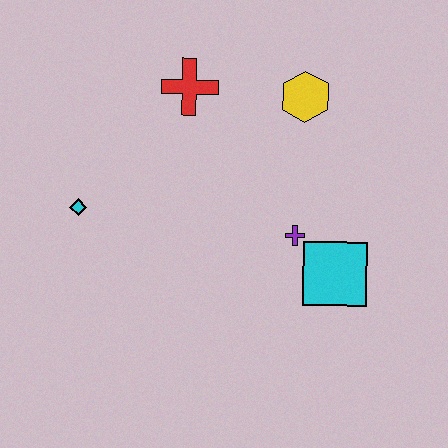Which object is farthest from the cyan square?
The cyan diamond is farthest from the cyan square.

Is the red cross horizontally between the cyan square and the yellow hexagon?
No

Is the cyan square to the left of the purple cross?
No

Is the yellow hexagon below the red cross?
Yes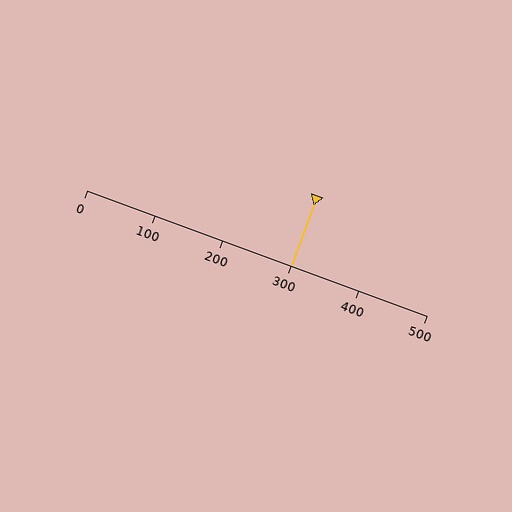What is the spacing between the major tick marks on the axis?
The major ticks are spaced 100 apart.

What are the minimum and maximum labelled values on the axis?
The axis runs from 0 to 500.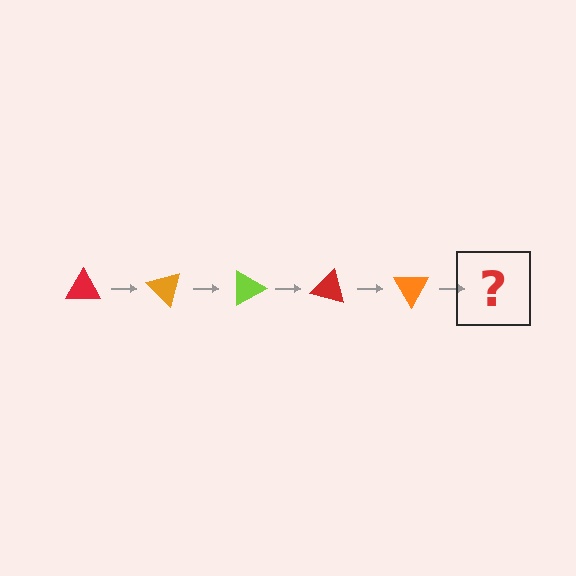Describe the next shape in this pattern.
It should be a lime triangle, rotated 225 degrees from the start.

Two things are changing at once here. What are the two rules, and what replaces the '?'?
The two rules are that it rotates 45 degrees each step and the color cycles through red, orange, and lime. The '?' should be a lime triangle, rotated 225 degrees from the start.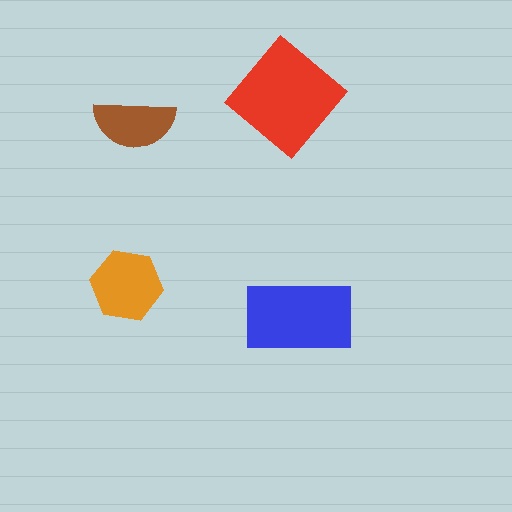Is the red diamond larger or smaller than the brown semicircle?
Larger.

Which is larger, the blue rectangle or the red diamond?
The red diamond.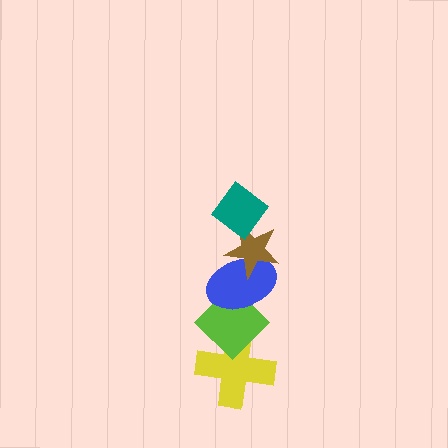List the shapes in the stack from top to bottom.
From top to bottom: the teal diamond, the brown star, the blue ellipse, the lime diamond, the yellow cross.